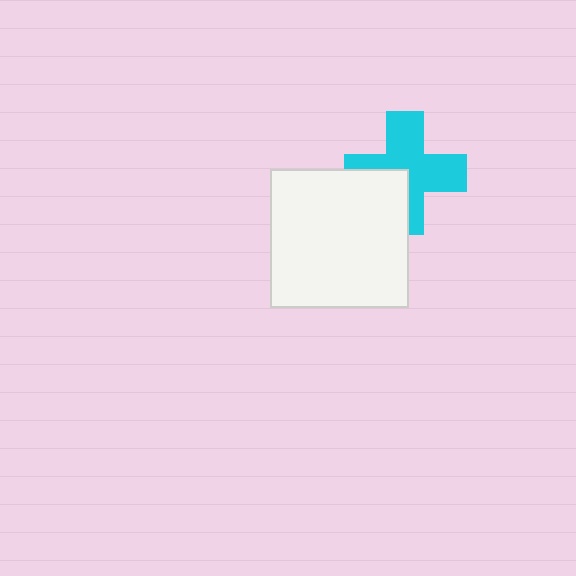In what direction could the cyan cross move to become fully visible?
The cyan cross could move toward the upper-right. That would shift it out from behind the white square entirely.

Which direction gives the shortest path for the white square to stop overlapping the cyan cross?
Moving toward the lower-left gives the shortest separation.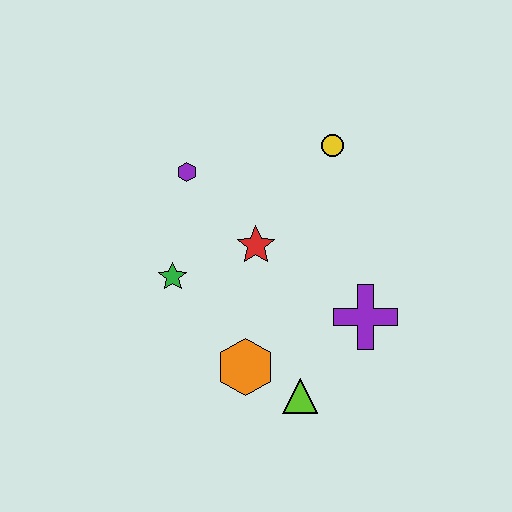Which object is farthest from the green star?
The yellow circle is farthest from the green star.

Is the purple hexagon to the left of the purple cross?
Yes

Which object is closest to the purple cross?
The lime triangle is closest to the purple cross.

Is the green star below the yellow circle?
Yes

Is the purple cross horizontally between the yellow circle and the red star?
No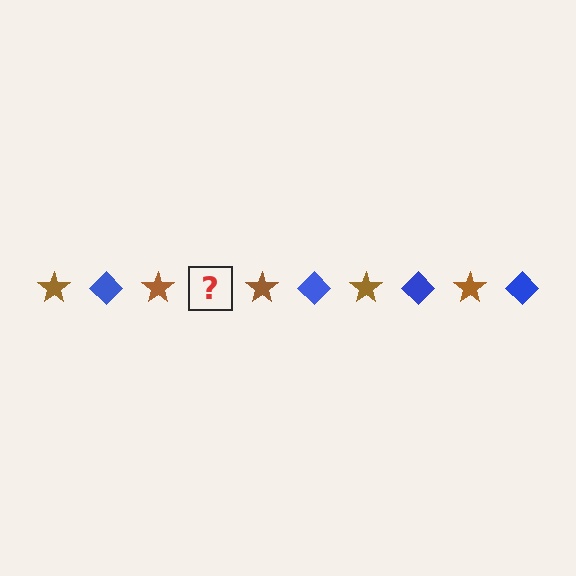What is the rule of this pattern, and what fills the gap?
The rule is that the pattern alternates between brown star and blue diamond. The gap should be filled with a blue diamond.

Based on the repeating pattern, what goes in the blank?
The blank should be a blue diamond.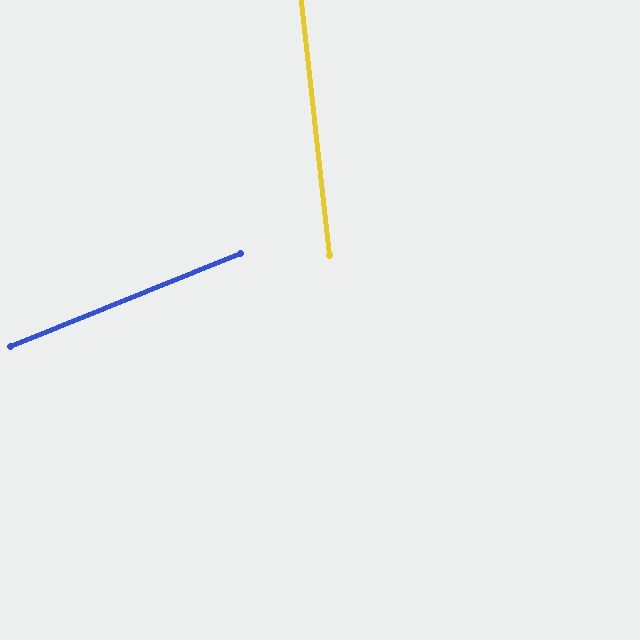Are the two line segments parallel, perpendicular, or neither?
Neither parallel nor perpendicular — they differ by about 74°.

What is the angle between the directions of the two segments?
Approximately 74 degrees.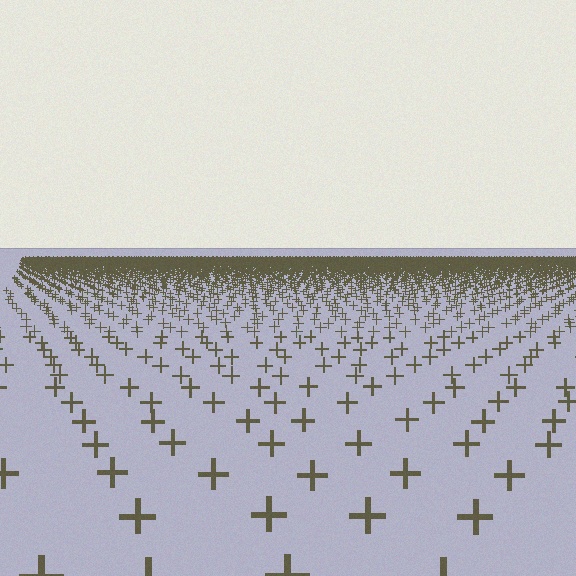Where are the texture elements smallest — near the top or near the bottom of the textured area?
Near the top.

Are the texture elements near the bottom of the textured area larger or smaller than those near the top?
Larger. Near the bottom, elements are closer to the viewer and appear at a bigger on-screen size.